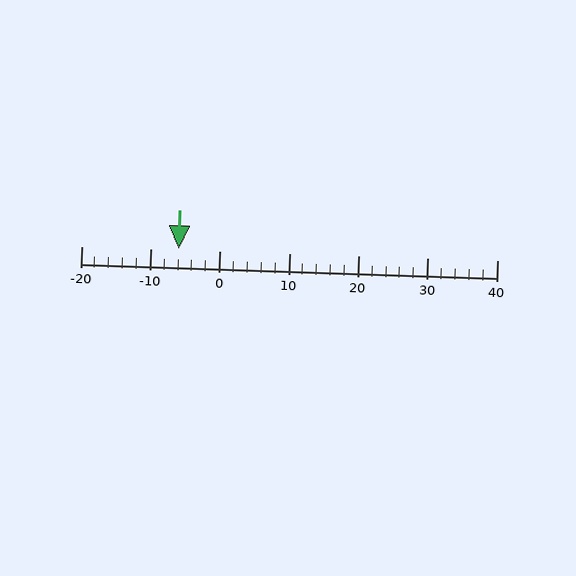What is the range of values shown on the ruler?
The ruler shows values from -20 to 40.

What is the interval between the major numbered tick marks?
The major tick marks are spaced 10 units apart.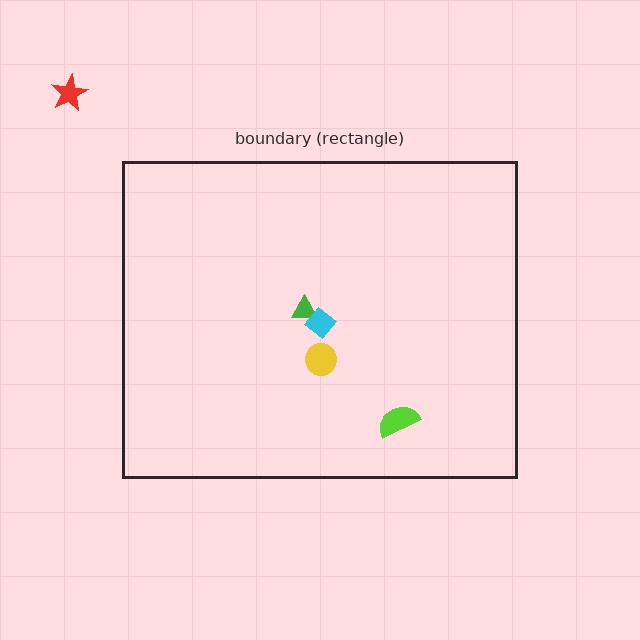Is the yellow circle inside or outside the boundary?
Inside.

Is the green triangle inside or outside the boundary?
Inside.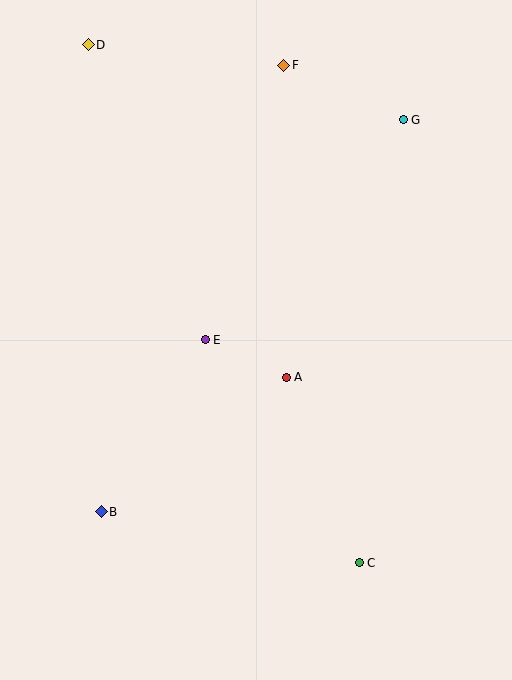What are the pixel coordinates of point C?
Point C is at (359, 563).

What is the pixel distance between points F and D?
The distance between F and D is 197 pixels.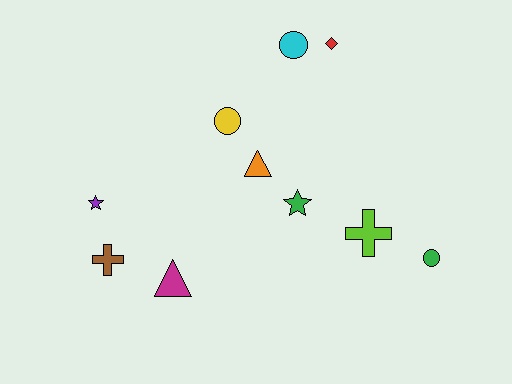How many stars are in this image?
There are 2 stars.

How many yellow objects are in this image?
There is 1 yellow object.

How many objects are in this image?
There are 10 objects.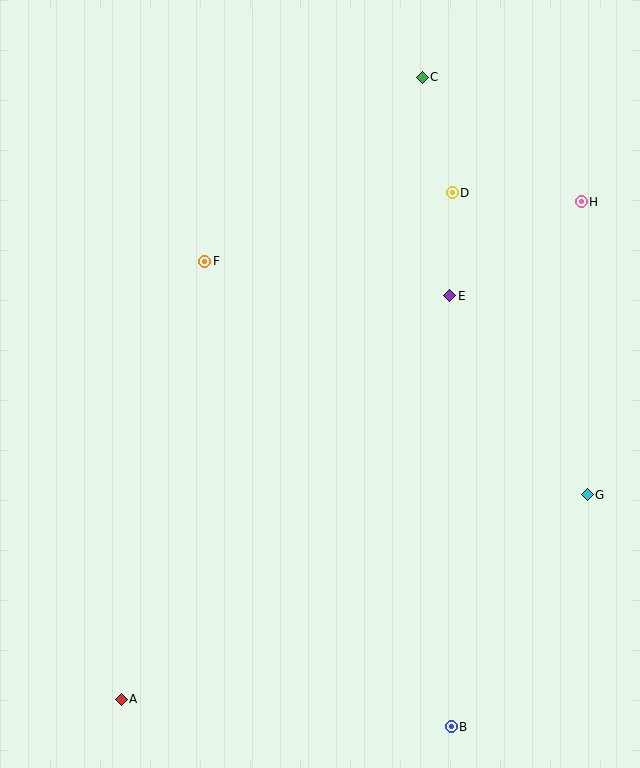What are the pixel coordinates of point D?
Point D is at (452, 193).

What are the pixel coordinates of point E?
Point E is at (450, 296).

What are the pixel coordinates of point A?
Point A is at (121, 699).